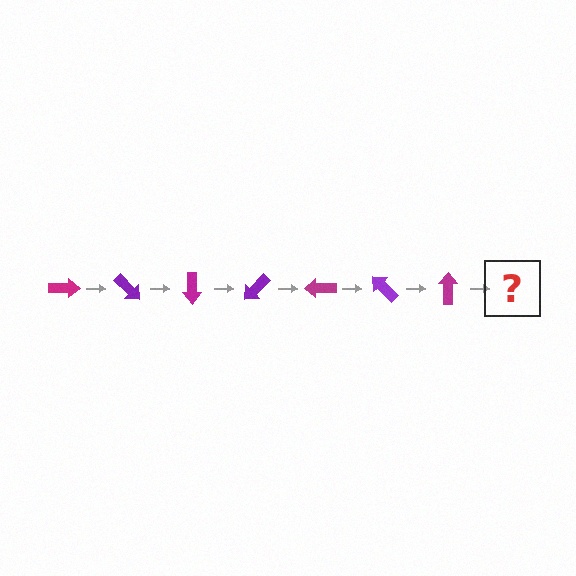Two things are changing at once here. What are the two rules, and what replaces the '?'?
The two rules are that it rotates 45 degrees each step and the color cycles through magenta and purple. The '?' should be a purple arrow, rotated 315 degrees from the start.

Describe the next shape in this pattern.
It should be a purple arrow, rotated 315 degrees from the start.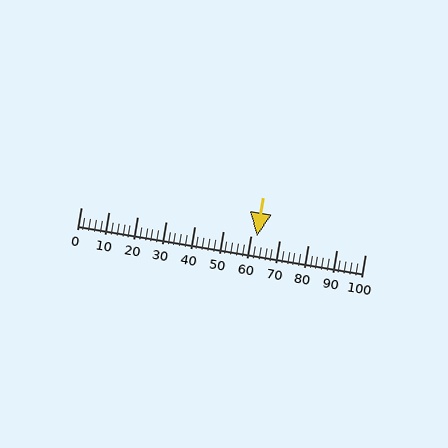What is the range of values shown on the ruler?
The ruler shows values from 0 to 100.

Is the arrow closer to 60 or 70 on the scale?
The arrow is closer to 60.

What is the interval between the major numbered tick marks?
The major tick marks are spaced 10 units apart.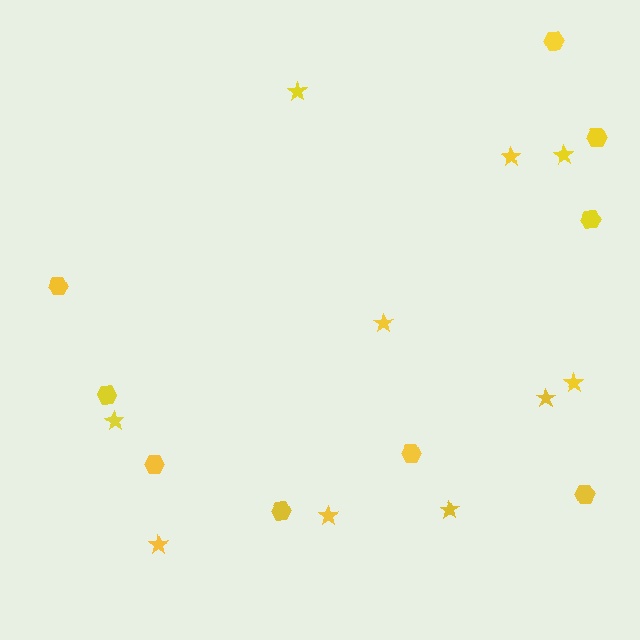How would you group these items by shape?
There are 2 groups: one group of stars (10) and one group of hexagons (9).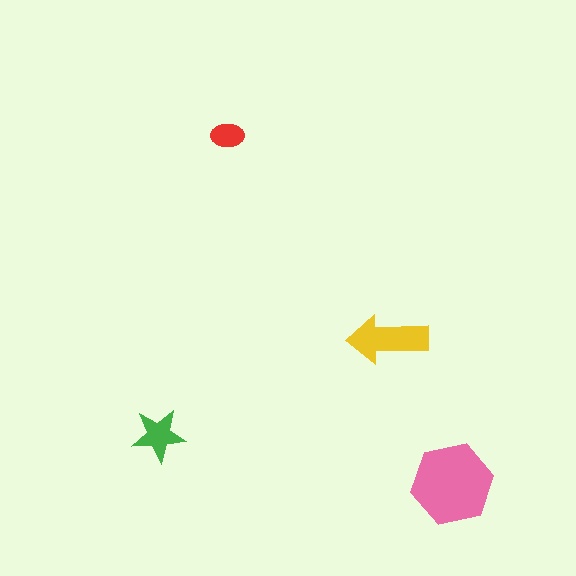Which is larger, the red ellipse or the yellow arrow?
The yellow arrow.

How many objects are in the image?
There are 4 objects in the image.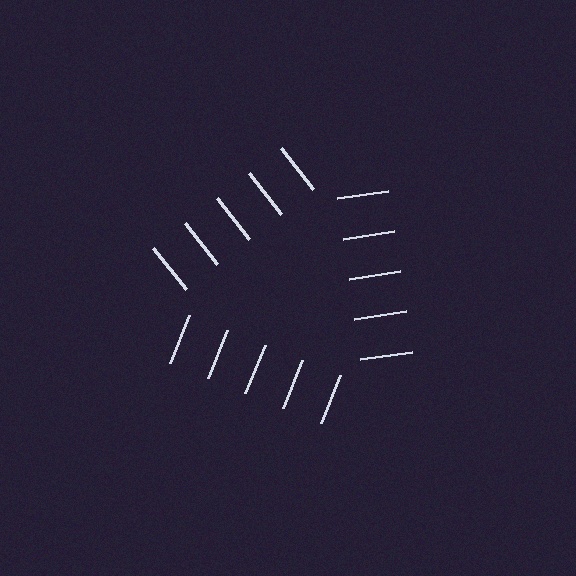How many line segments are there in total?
15 — 5 along each of the 3 edges.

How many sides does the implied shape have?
3 sides — the line-ends trace a triangle.